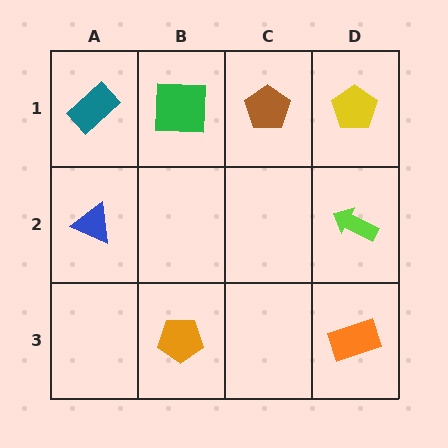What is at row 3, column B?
An orange pentagon.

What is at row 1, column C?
A brown pentagon.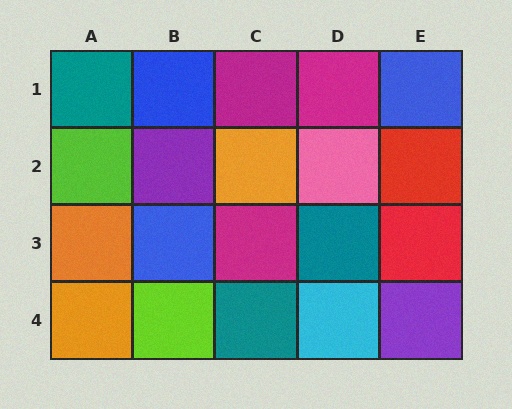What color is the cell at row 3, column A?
Orange.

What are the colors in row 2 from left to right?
Lime, purple, orange, pink, red.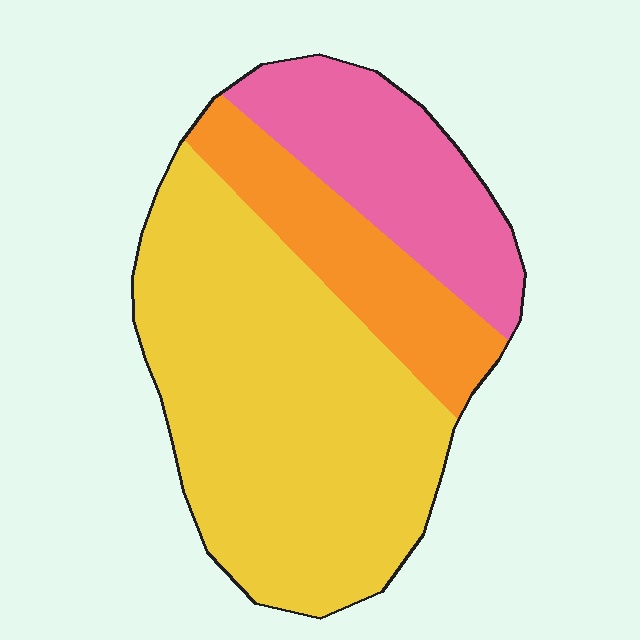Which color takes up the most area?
Yellow, at roughly 60%.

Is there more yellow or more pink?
Yellow.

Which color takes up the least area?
Orange, at roughly 20%.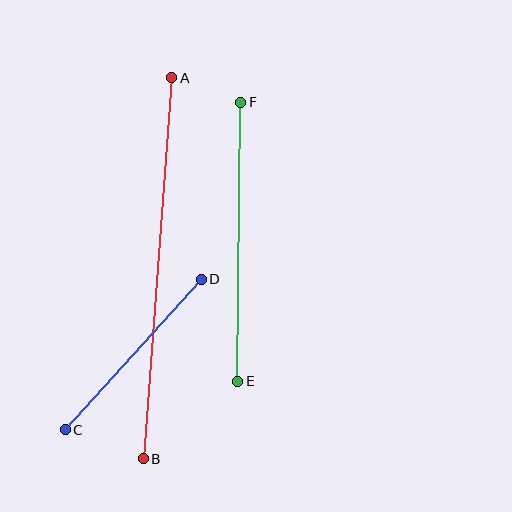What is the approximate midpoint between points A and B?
The midpoint is at approximately (158, 268) pixels.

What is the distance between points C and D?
The distance is approximately 203 pixels.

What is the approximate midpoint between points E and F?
The midpoint is at approximately (239, 242) pixels.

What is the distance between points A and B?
The distance is approximately 382 pixels.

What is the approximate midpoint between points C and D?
The midpoint is at approximately (133, 355) pixels.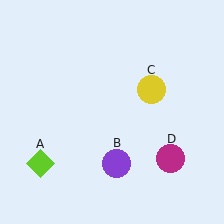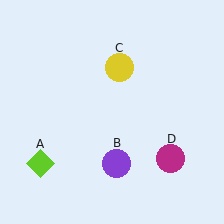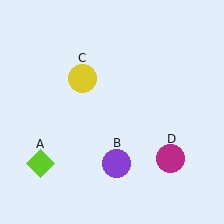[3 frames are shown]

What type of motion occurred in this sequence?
The yellow circle (object C) rotated counterclockwise around the center of the scene.